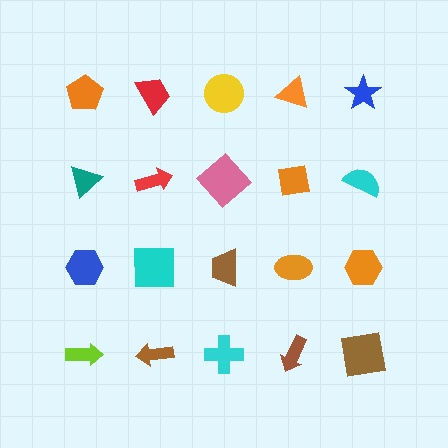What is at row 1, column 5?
A blue star.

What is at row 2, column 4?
An orange square.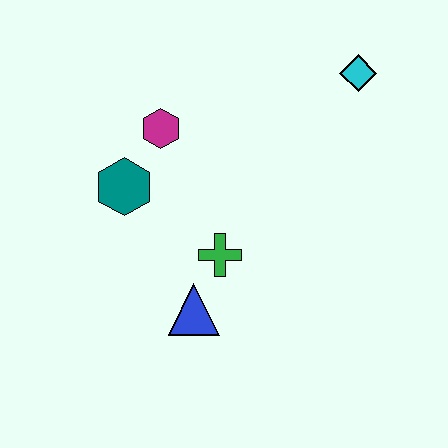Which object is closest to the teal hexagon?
The magenta hexagon is closest to the teal hexagon.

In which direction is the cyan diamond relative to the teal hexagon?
The cyan diamond is to the right of the teal hexagon.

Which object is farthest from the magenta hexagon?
The cyan diamond is farthest from the magenta hexagon.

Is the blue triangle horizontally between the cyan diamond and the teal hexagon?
Yes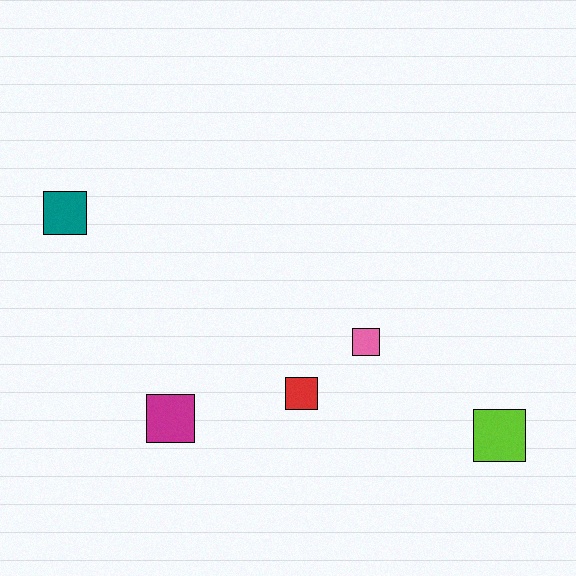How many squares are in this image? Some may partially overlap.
There are 5 squares.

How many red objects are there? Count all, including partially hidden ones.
There is 1 red object.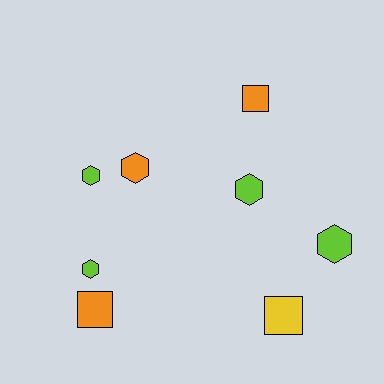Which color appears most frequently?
Lime, with 4 objects.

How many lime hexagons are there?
There are 4 lime hexagons.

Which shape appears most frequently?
Hexagon, with 5 objects.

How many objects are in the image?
There are 8 objects.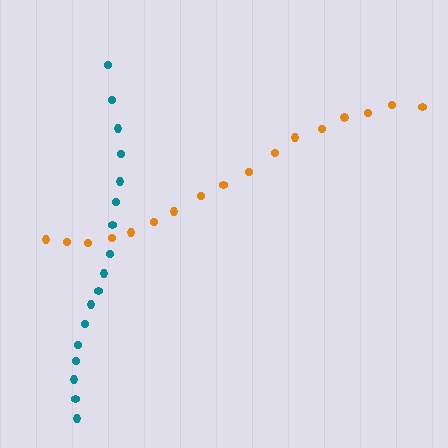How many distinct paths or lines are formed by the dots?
There are 2 distinct paths.